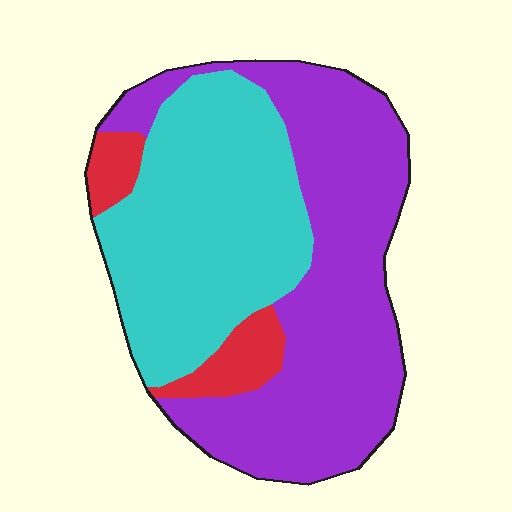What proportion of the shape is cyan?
Cyan covers around 40% of the shape.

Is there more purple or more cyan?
Purple.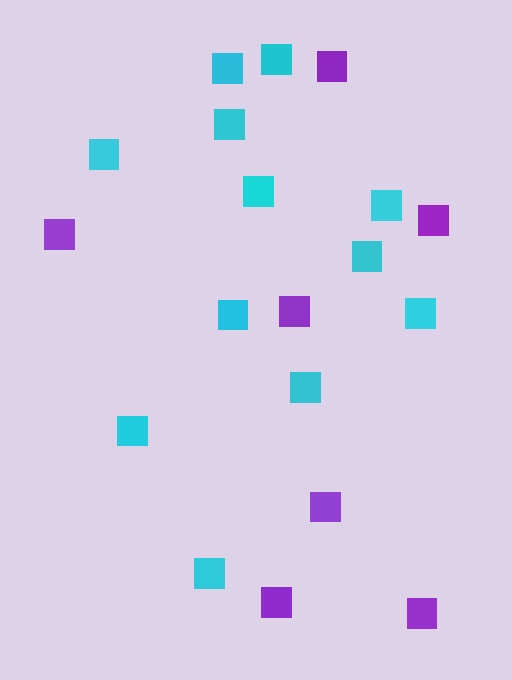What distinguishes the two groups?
There are 2 groups: one group of cyan squares (12) and one group of purple squares (7).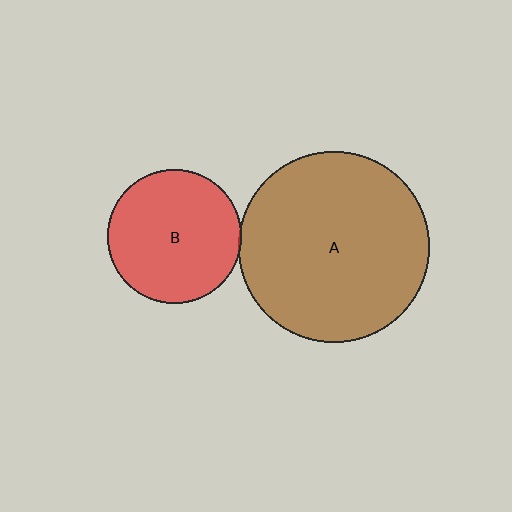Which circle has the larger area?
Circle A (brown).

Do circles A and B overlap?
Yes.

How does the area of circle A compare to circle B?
Approximately 2.0 times.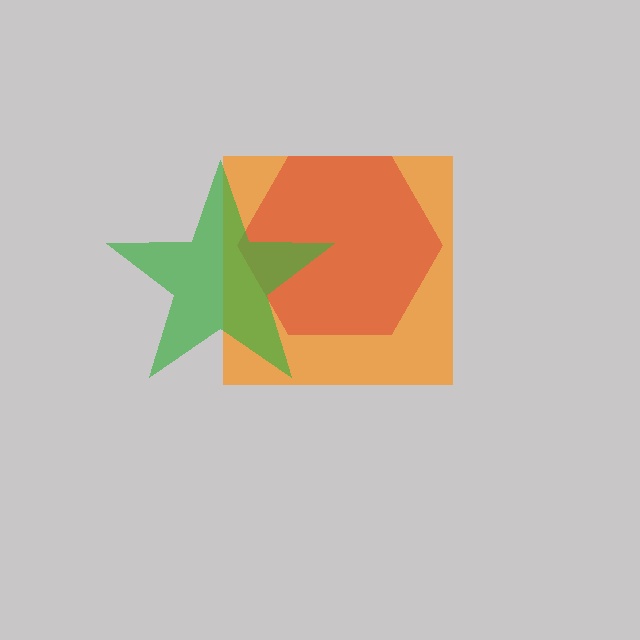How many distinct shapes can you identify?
There are 3 distinct shapes: an orange square, a red hexagon, a green star.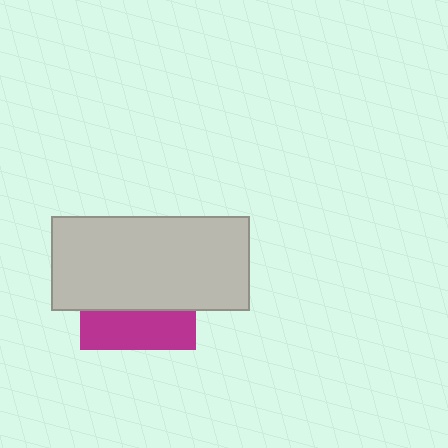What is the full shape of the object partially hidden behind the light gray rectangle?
The partially hidden object is a magenta square.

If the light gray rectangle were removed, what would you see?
You would see the complete magenta square.